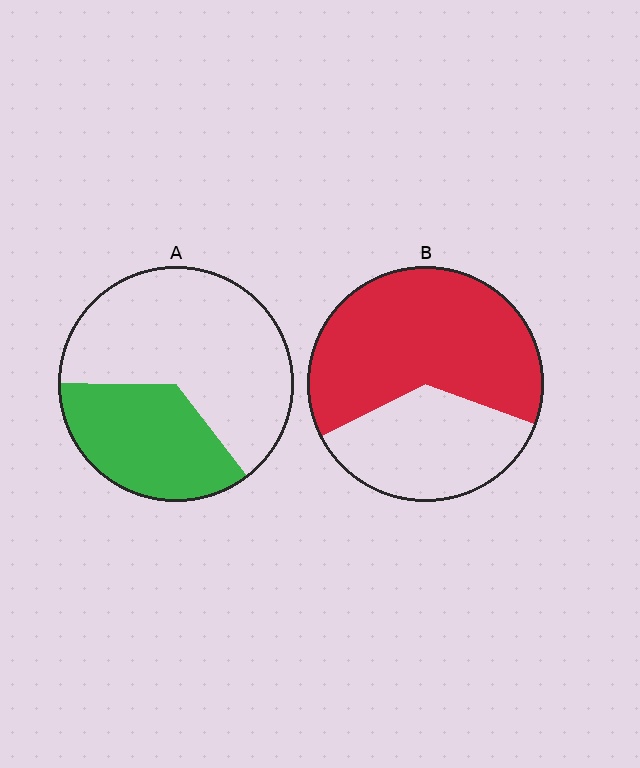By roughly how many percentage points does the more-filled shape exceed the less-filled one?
By roughly 30 percentage points (B over A).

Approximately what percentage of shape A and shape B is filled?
A is approximately 35% and B is approximately 65%.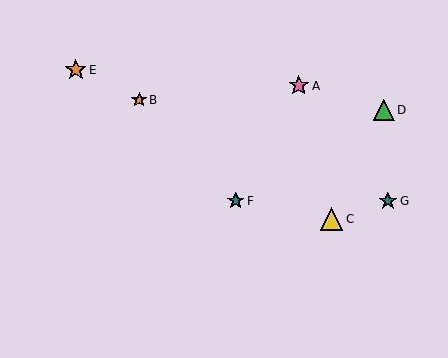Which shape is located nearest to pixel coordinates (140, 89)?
The orange star (labeled B) at (139, 100) is nearest to that location.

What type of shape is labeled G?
Shape G is a teal star.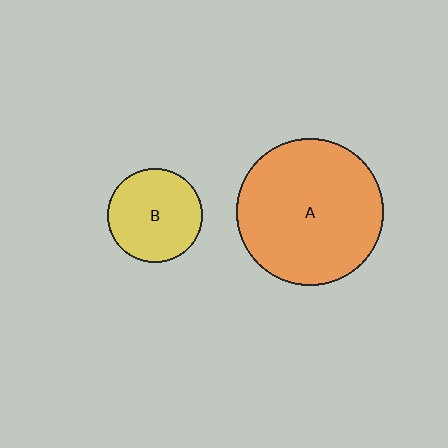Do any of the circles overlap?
No, none of the circles overlap.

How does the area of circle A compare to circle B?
Approximately 2.4 times.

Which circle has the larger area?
Circle A (orange).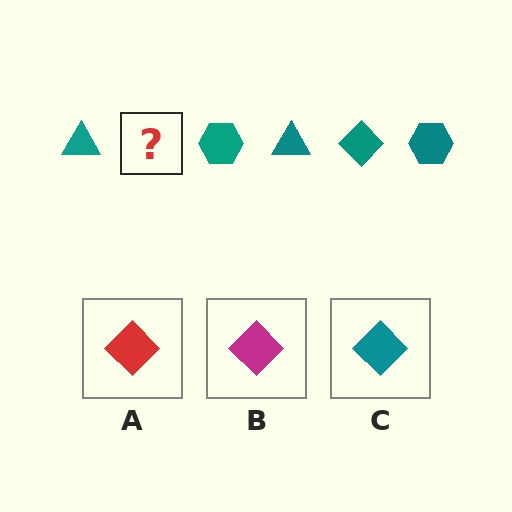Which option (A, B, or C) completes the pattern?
C.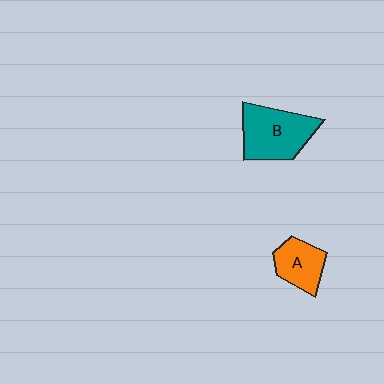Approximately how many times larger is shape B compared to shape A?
Approximately 1.6 times.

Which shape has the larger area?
Shape B (teal).